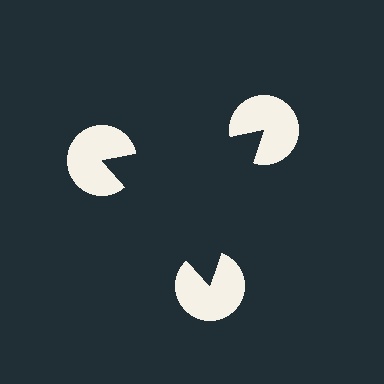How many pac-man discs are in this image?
There are 3 — one at each vertex of the illusory triangle.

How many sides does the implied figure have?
3 sides.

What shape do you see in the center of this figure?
An illusory triangle — its edges are inferred from the aligned wedge cuts in the pac-man discs, not physically drawn.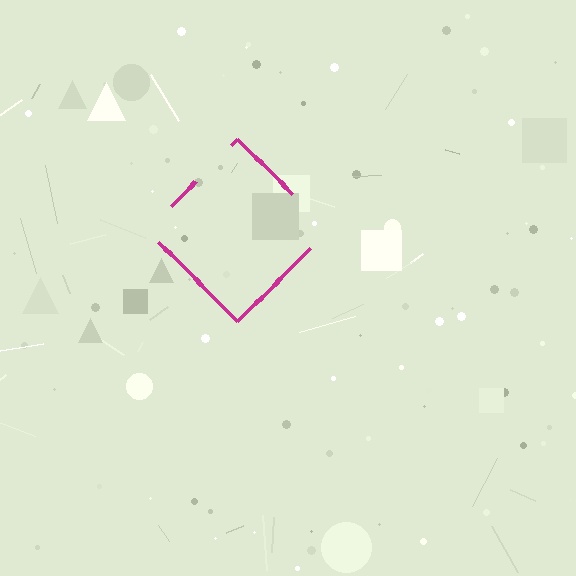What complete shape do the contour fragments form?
The contour fragments form a diamond.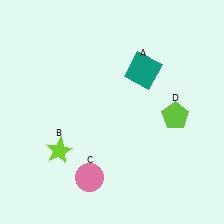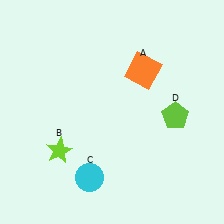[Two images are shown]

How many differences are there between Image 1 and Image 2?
There are 2 differences between the two images.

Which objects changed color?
A changed from teal to orange. C changed from pink to cyan.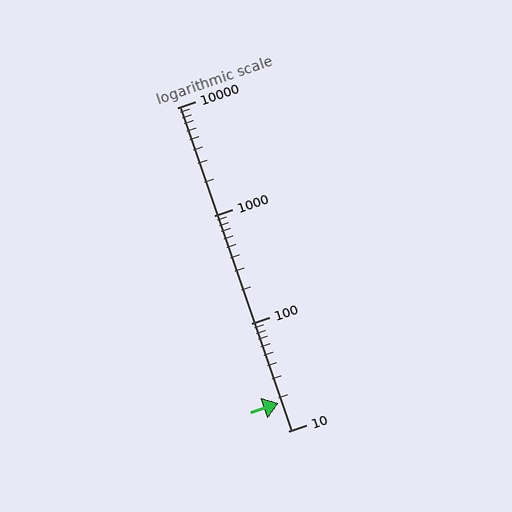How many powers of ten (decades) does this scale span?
The scale spans 3 decades, from 10 to 10000.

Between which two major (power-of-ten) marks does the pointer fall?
The pointer is between 10 and 100.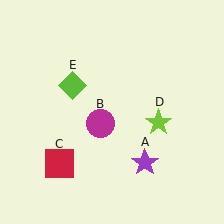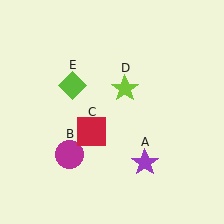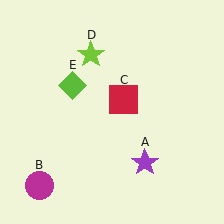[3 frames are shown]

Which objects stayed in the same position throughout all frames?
Purple star (object A) and lime diamond (object E) remained stationary.